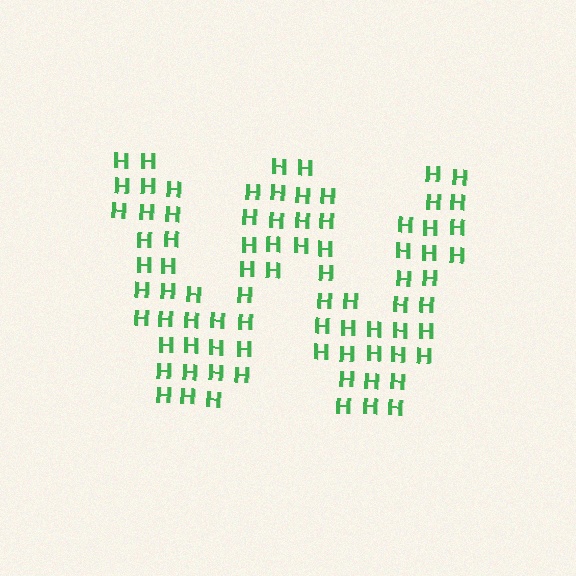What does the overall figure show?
The overall figure shows the letter W.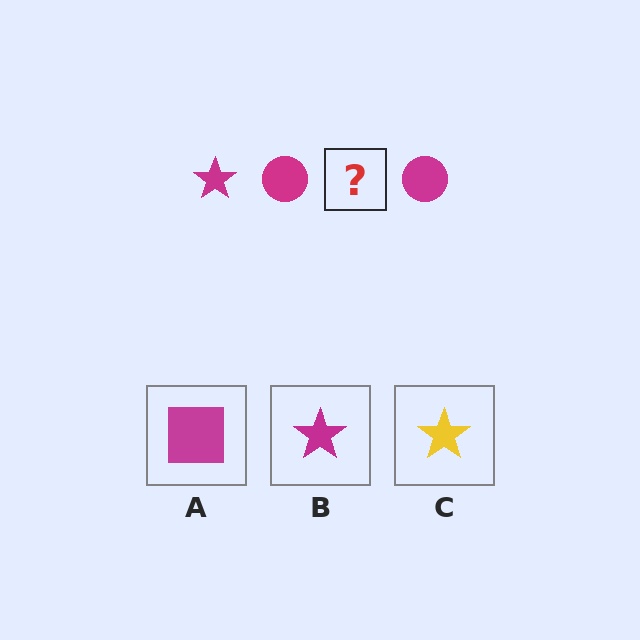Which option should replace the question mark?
Option B.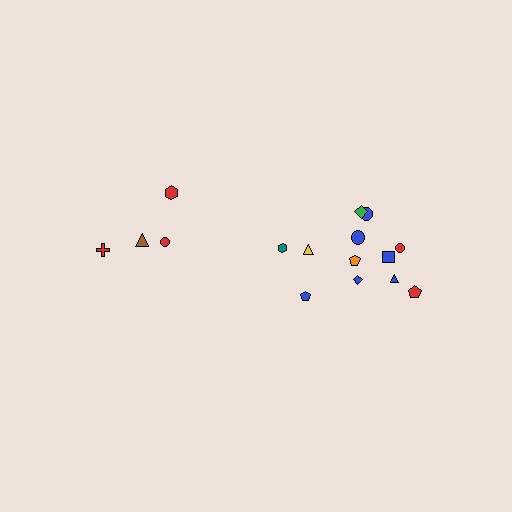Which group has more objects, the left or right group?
The right group.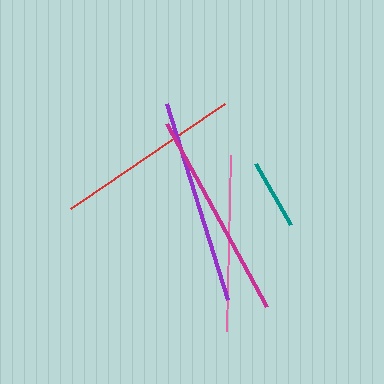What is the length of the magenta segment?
The magenta segment is approximately 208 pixels long.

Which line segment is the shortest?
The teal line is the shortest at approximately 71 pixels.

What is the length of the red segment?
The red segment is approximately 186 pixels long.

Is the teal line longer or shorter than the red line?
The red line is longer than the teal line.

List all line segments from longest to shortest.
From longest to shortest: magenta, purple, red, pink, teal.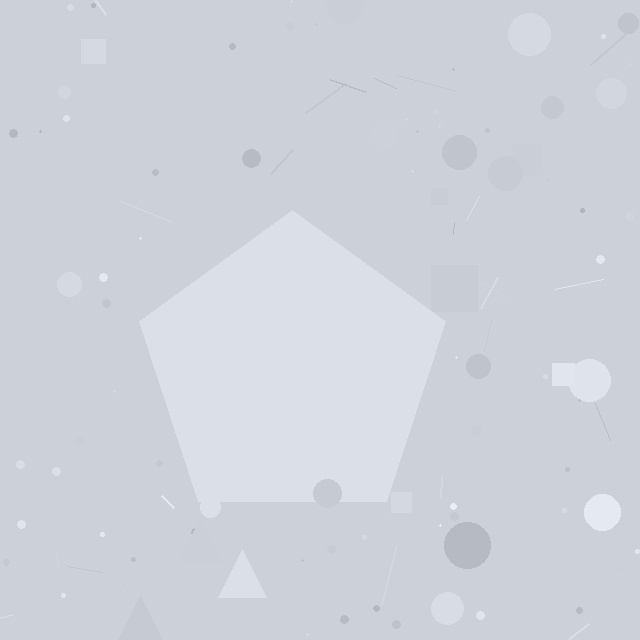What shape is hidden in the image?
A pentagon is hidden in the image.